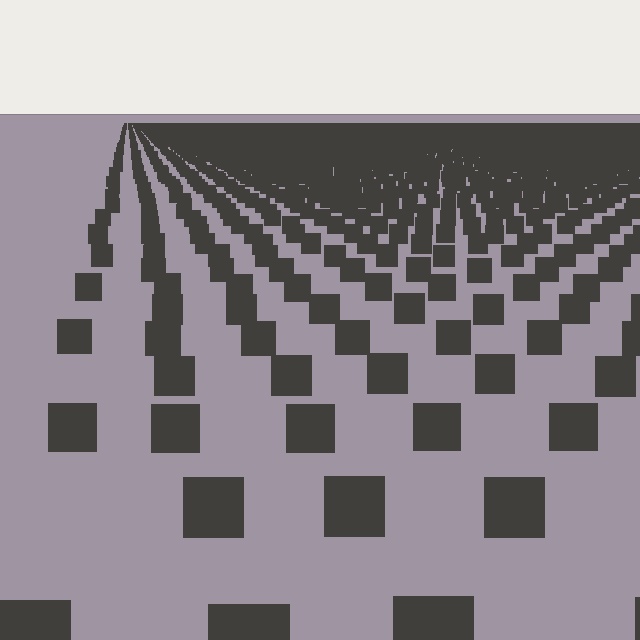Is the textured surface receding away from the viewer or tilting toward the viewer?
The surface is receding away from the viewer. Texture elements get smaller and denser toward the top.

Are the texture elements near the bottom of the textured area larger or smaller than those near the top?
Larger. Near the bottom, elements are closer to the viewer and appear at a bigger on-screen size.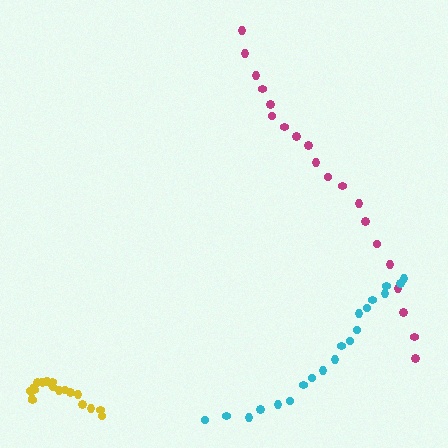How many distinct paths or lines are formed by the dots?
There are 3 distinct paths.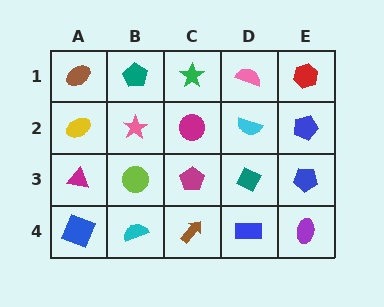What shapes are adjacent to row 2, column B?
A teal pentagon (row 1, column B), a lime circle (row 3, column B), a yellow ellipse (row 2, column A), a magenta circle (row 2, column C).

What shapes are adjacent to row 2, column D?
A pink semicircle (row 1, column D), a teal diamond (row 3, column D), a magenta circle (row 2, column C), a blue pentagon (row 2, column E).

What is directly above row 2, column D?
A pink semicircle.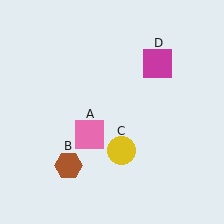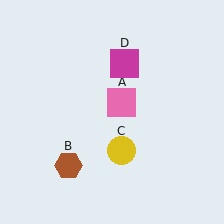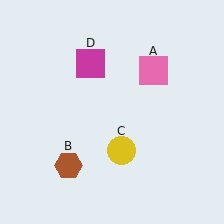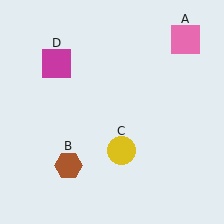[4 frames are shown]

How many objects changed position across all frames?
2 objects changed position: pink square (object A), magenta square (object D).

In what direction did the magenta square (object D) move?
The magenta square (object D) moved left.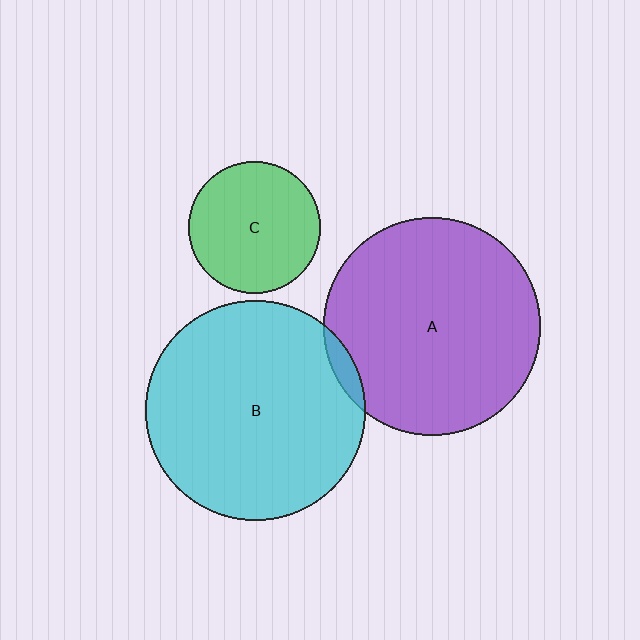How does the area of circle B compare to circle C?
Approximately 2.8 times.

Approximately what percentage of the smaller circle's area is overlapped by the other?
Approximately 5%.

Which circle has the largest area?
Circle B (cyan).